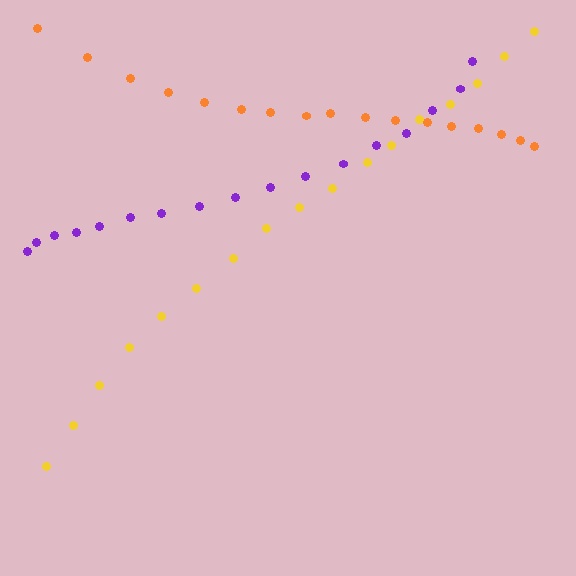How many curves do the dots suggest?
There are 3 distinct paths.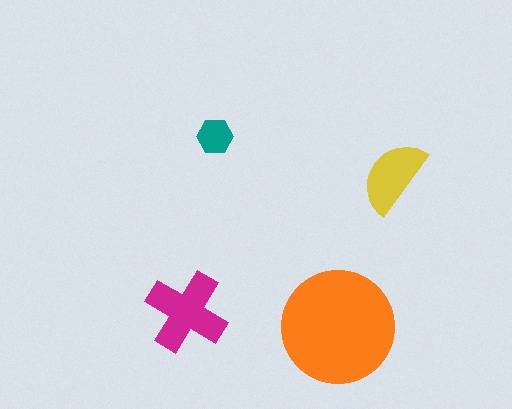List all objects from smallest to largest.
The teal hexagon, the yellow semicircle, the magenta cross, the orange circle.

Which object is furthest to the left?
The magenta cross is leftmost.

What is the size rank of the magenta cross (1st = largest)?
2nd.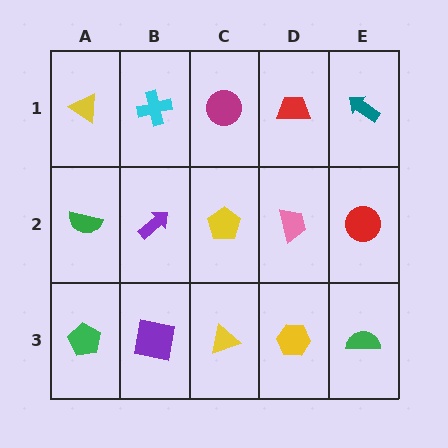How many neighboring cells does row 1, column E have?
2.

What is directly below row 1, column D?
A pink trapezoid.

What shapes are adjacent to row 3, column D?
A pink trapezoid (row 2, column D), a yellow triangle (row 3, column C), a green semicircle (row 3, column E).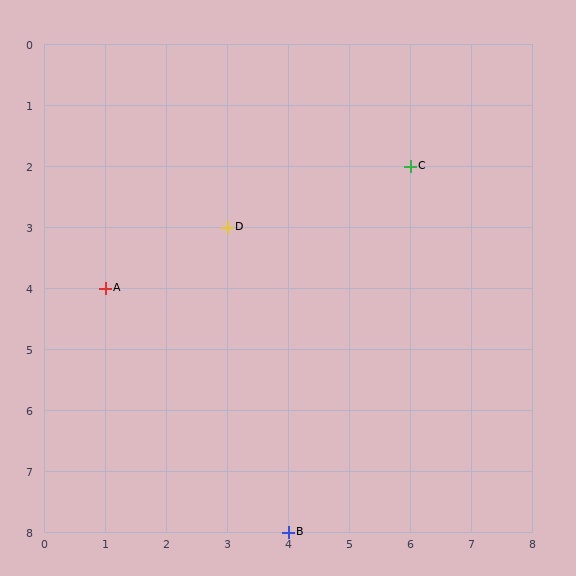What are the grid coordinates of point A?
Point A is at grid coordinates (1, 4).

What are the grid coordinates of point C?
Point C is at grid coordinates (6, 2).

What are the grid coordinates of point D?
Point D is at grid coordinates (3, 3).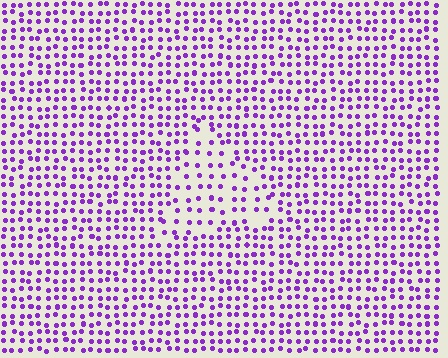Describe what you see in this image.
The image contains small purple elements arranged at two different densities. A triangle-shaped region is visible where the elements are less densely packed than the surrounding area.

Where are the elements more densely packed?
The elements are more densely packed outside the triangle boundary.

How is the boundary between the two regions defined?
The boundary is defined by a change in element density (approximately 1.7x ratio). All elements are the same color, size, and shape.